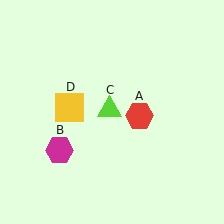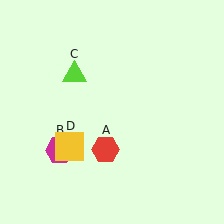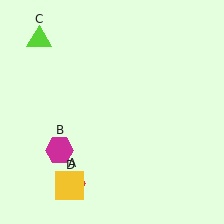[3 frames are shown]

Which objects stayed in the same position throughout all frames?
Magenta hexagon (object B) remained stationary.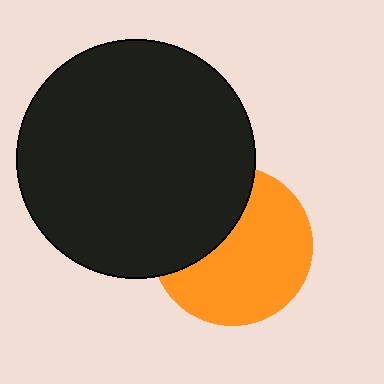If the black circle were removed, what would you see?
You would see the complete orange circle.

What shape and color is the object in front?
The object in front is a black circle.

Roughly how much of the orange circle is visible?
About half of it is visible (roughly 64%).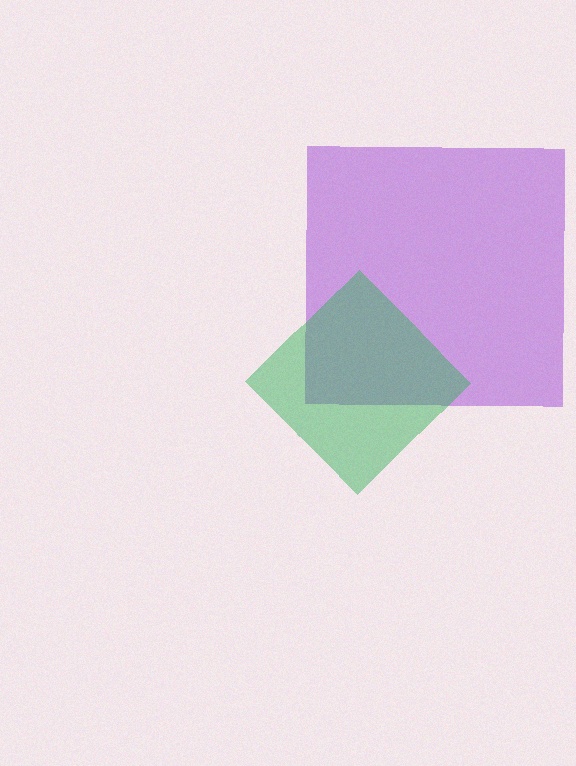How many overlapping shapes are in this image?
There are 2 overlapping shapes in the image.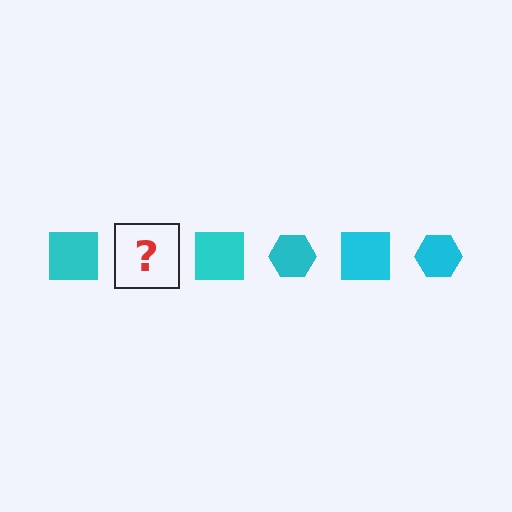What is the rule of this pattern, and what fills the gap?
The rule is that the pattern cycles through square, hexagon shapes in cyan. The gap should be filled with a cyan hexagon.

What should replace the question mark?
The question mark should be replaced with a cyan hexagon.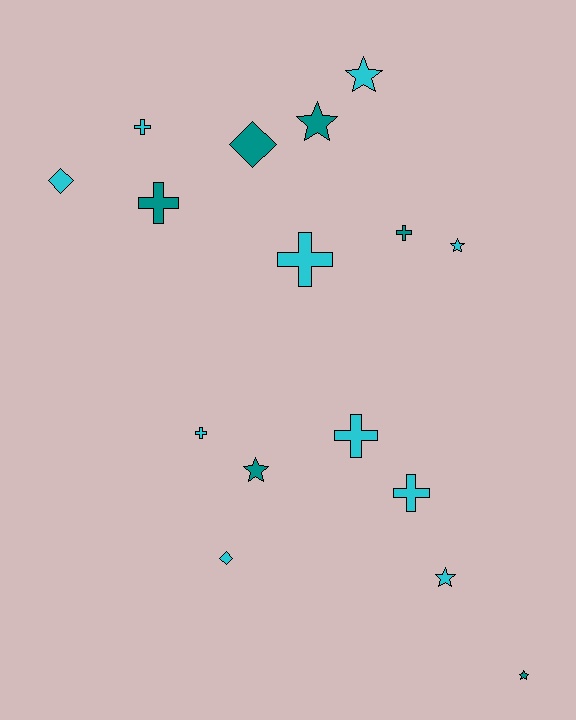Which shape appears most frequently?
Cross, with 7 objects.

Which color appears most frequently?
Cyan, with 10 objects.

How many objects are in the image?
There are 16 objects.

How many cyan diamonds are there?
There are 2 cyan diamonds.